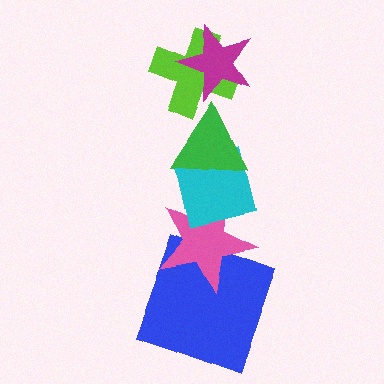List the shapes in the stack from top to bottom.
From top to bottom: the magenta star, the lime cross, the green triangle, the cyan square, the pink star, the blue square.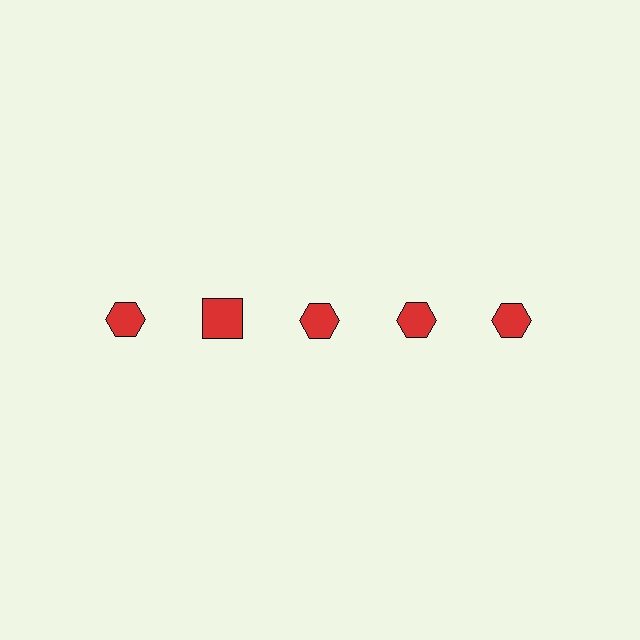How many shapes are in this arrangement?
There are 5 shapes arranged in a grid pattern.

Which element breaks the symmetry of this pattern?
The red square in the top row, second from left column breaks the symmetry. All other shapes are red hexagons.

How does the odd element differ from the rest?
It has a different shape: square instead of hexagon.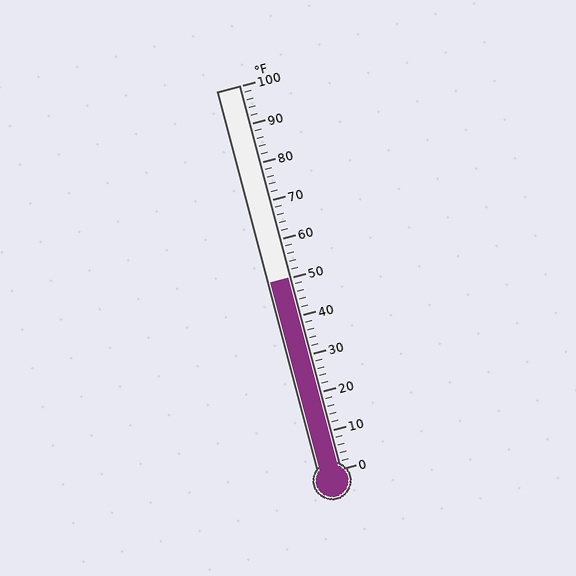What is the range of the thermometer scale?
The thermometer scale ranges from 0°F to 100°F.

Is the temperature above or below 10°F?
The temperature is above 10°F.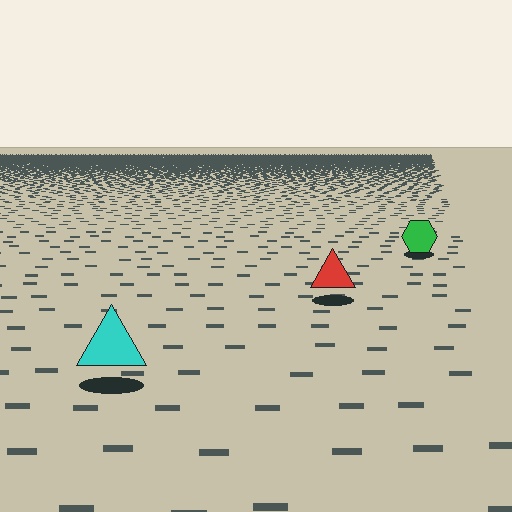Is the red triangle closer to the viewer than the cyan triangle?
No. The cyan triangle is closer — you can tell from the texture gradient: the ground texture is coarser near it.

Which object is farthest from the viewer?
The green hexagon is farthest from the viewer. It appears smaller and the ground texture around it is denser.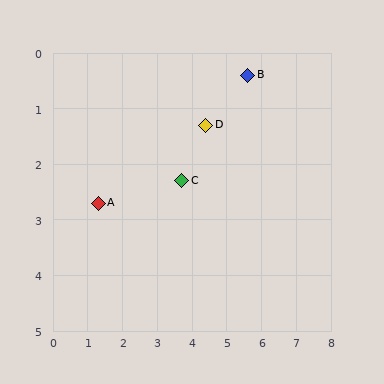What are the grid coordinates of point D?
Point D is at approximately (4.4, 1.3).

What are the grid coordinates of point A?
Point A is at approximately (1.3, 2.7).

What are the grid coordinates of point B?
Point B is at approximately (5.6, 0.4).